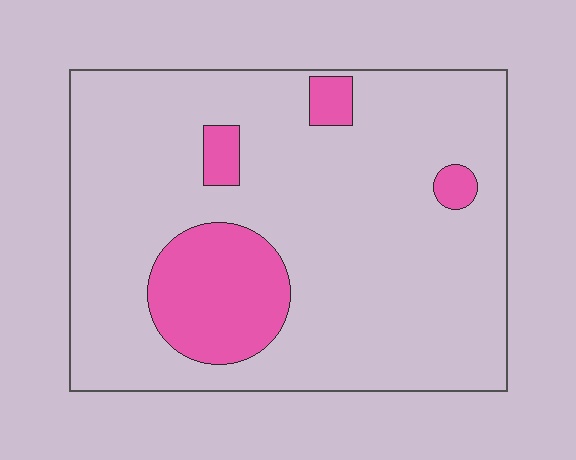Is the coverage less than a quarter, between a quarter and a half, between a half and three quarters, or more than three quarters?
Less than a quarter.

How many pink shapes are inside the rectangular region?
4.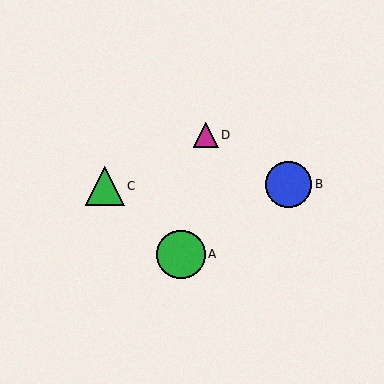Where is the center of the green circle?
The center of the green circle is at (181, 254).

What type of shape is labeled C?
Shape C is a green triangle.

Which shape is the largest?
The green circle (labeled A) is the largest.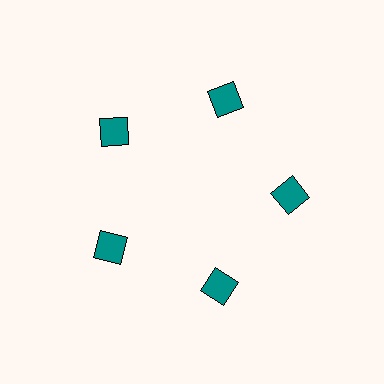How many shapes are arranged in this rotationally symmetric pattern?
There are 5 shapes, arranged in 5 groups of 1.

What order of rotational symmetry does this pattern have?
This pattern has 5-fold rotational symmetry.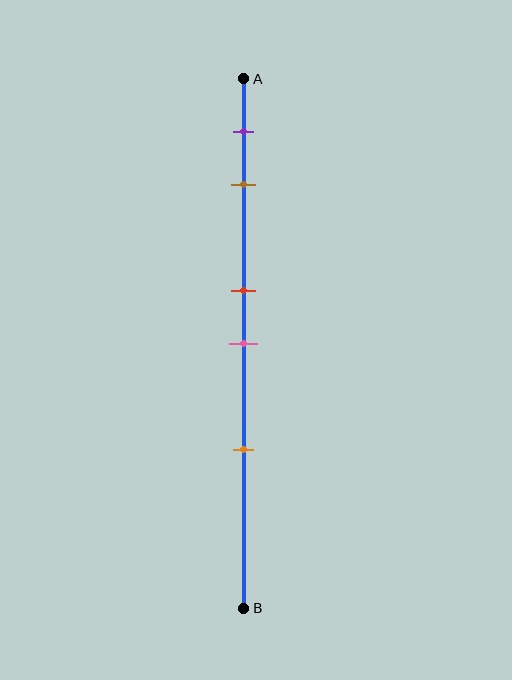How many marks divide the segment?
There are 5 marks dividing the segment.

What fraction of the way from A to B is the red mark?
The red mark is approximately 40% (0.4) of the way from A to B.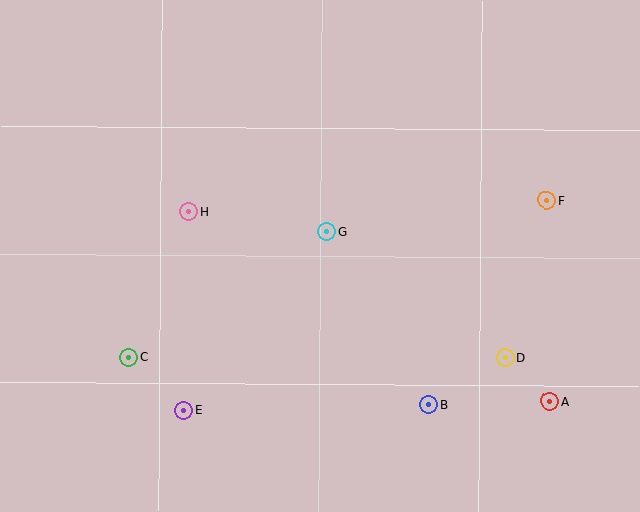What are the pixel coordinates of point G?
Point G is at (327, 232).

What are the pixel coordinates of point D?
Point D is at (505, 358).